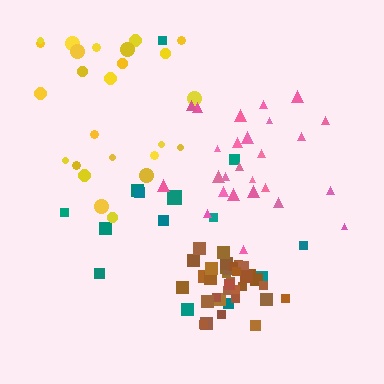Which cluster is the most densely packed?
Brown.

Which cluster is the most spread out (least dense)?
Teal.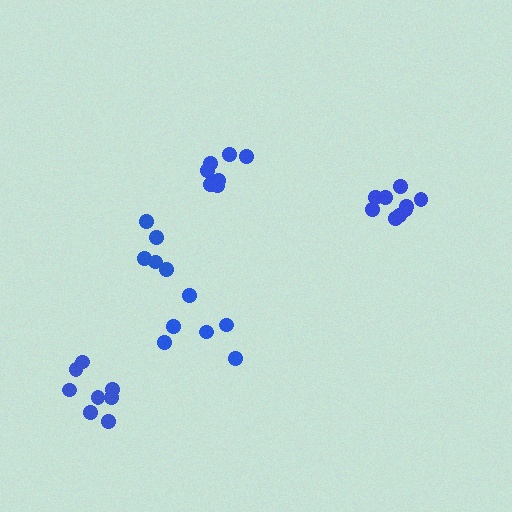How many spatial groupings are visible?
There are 5 spatial groupings.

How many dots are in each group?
Group 1: 8 dots, Group 2: 6 dots, Group 3: 5 dots, Group 4: 7 dots, Group 5: 9 dots (35 total).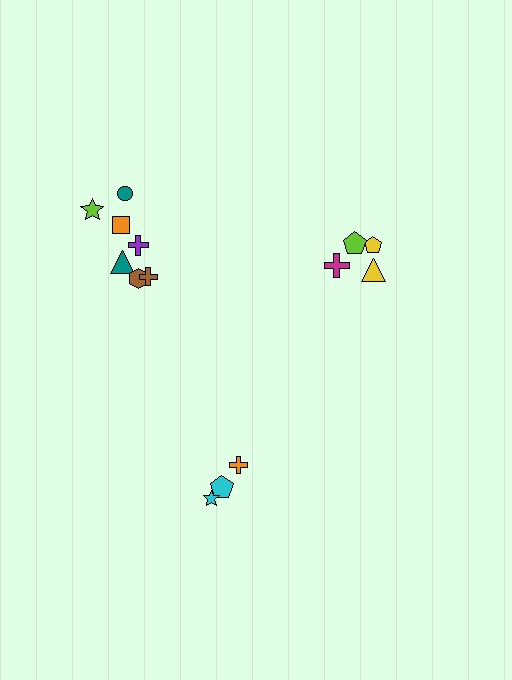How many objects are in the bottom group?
There are 4 objects.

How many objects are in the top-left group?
There are 7 objects.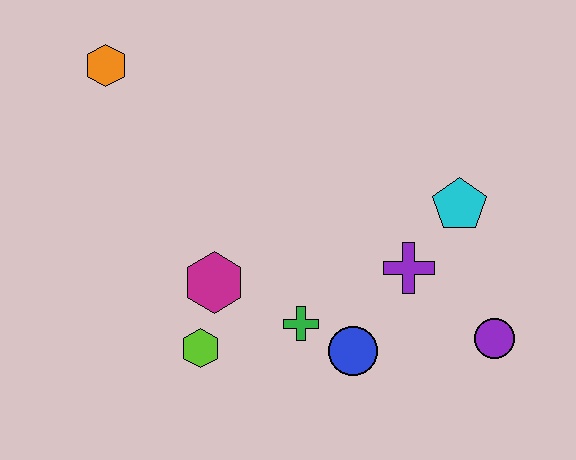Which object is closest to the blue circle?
The green cross is closest to the blue circle.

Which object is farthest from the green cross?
The orange hexagon is farthest from the green cross.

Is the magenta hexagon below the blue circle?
No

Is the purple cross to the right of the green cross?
Yes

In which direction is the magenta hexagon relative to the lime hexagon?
The magenta hexagon is above the lime hexagon.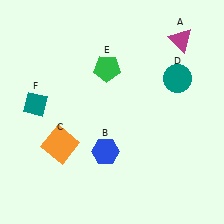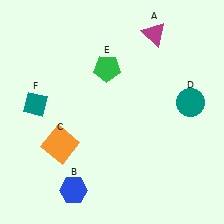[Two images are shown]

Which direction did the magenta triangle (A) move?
The magenta triangle (A) moved left.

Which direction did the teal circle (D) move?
The teal circle (D) moved down.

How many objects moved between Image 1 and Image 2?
3 objects moved between the two images.